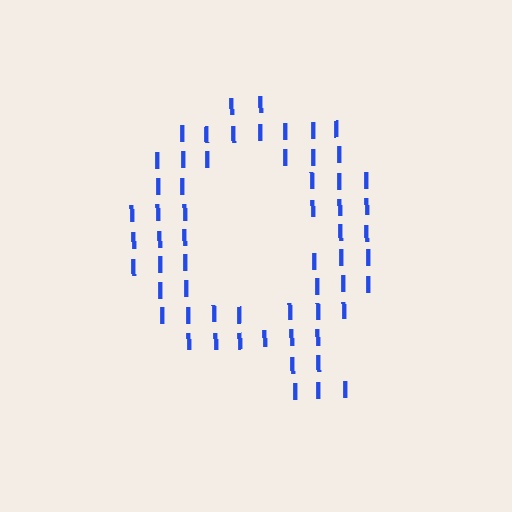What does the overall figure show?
The overall figure shows the letter Q.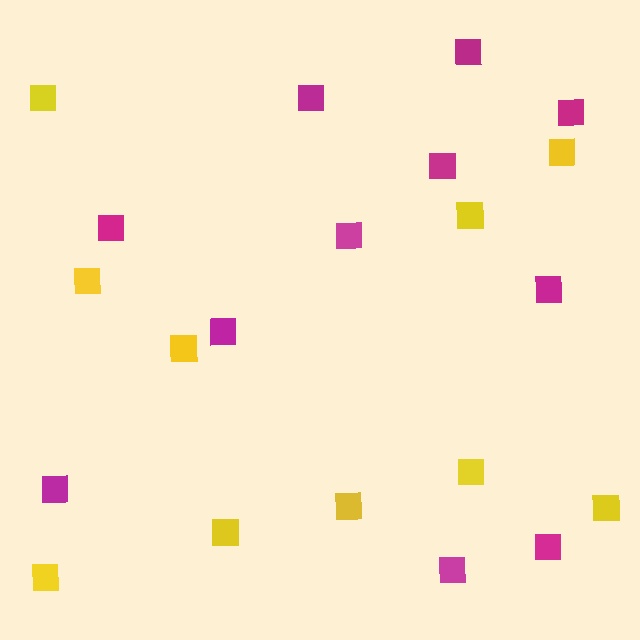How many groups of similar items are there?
There are 2 groups: one group of yellow squares (10) and one group of magenta squares (11).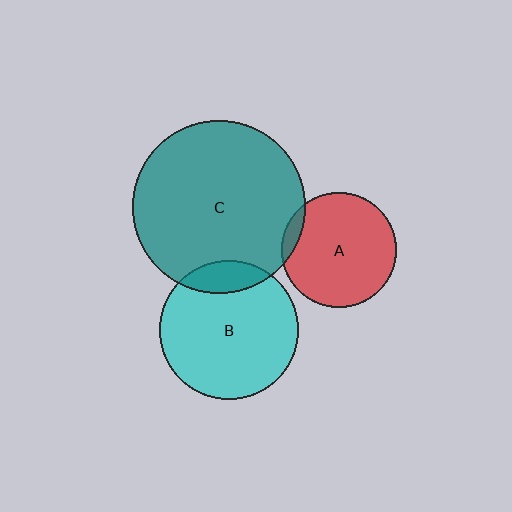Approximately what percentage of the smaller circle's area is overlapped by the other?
Approximately 5%.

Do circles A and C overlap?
Yes.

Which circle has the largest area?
Circle C (teal).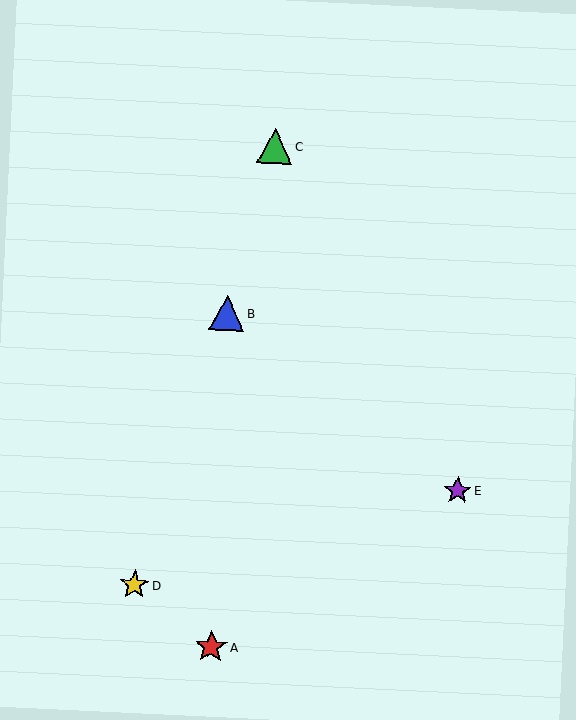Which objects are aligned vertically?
Objects A, B are aligned vertically.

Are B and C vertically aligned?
No, B is at x≈227 and C is at x≈275.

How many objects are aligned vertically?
2 objects (A, B) are aligned vertically.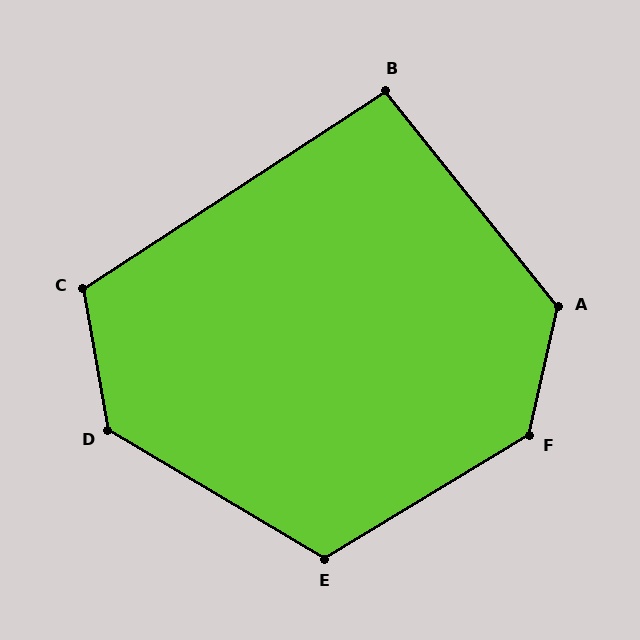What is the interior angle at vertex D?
Approximately 131 degrees (obtuse).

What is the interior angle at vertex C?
Approximately 113 degrees (obtuse).